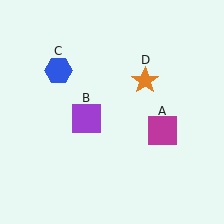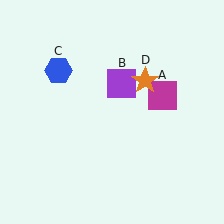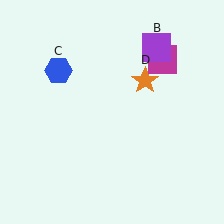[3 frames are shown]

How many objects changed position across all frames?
2 objects changed position: magenta square (object A), purple square (object B).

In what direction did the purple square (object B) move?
The purple square (object B) moved up and to the right.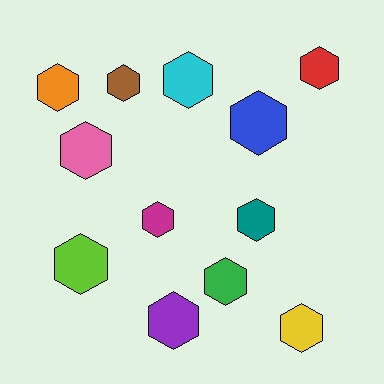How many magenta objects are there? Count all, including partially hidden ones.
There is 1 magenta object.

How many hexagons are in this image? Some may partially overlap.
There are 12 hexagons.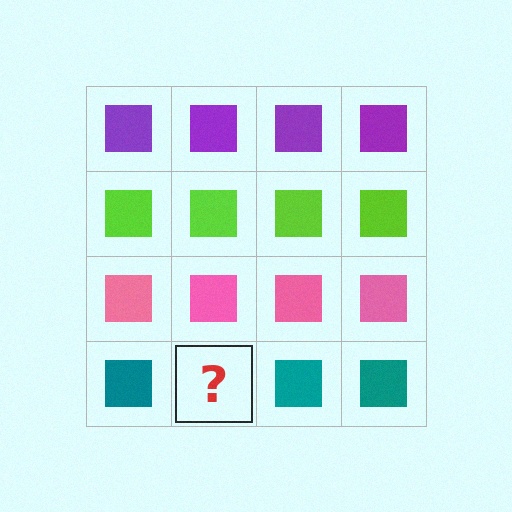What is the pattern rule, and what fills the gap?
The rule is that each row has a consistent color. The gap should be filled with a teal square.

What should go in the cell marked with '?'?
The missing cell should contain a teal square.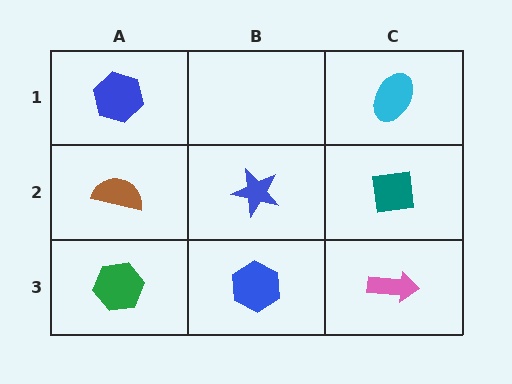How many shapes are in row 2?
3 shapes.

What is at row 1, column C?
A cyan ellipse.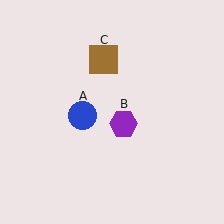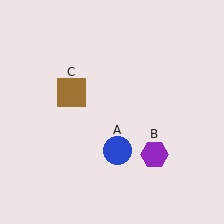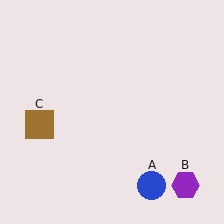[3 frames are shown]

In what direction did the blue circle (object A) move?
The blue circle (object A) moved down and to the right.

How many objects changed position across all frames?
3 objects changed position: blue circle (object A), purple hexagon (object B), brown square (object C).